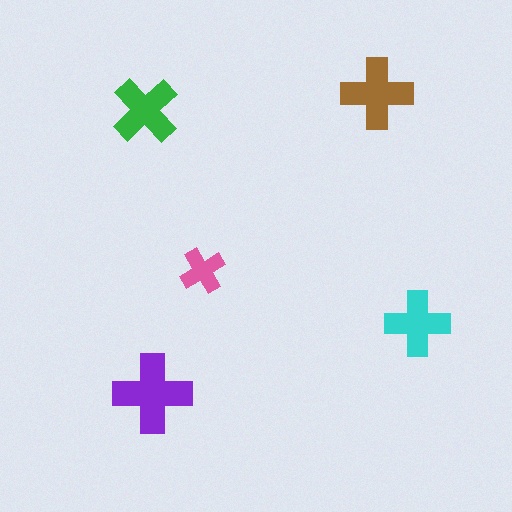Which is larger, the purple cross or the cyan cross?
The purple one.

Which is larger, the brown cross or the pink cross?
The brown one.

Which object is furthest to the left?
The green cross is leftmost.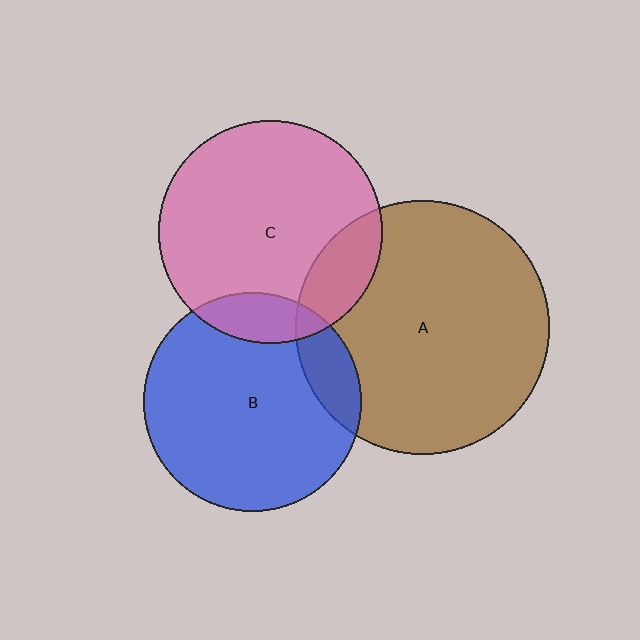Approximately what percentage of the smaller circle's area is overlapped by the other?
Approximately 15%.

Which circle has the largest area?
Circle A (brown).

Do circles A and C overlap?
Yes.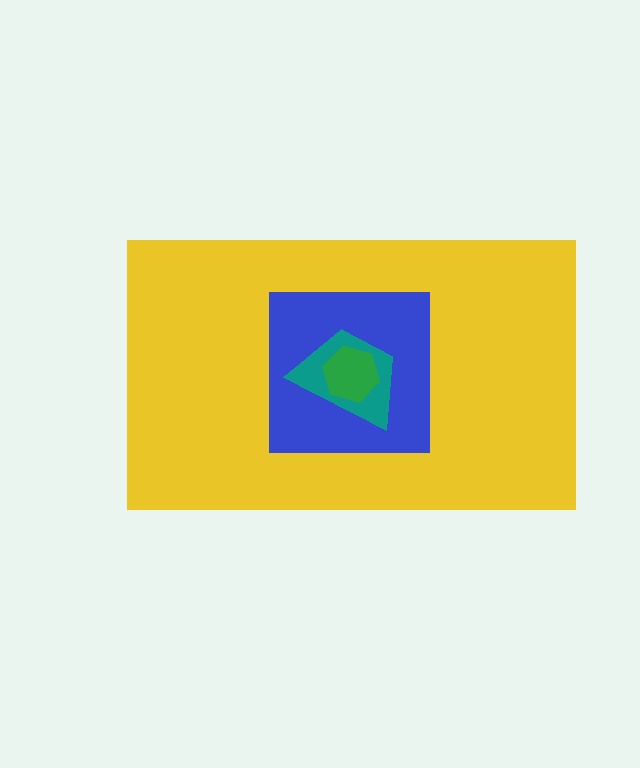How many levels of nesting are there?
4.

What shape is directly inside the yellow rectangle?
The blue square.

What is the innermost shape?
The green hexagon.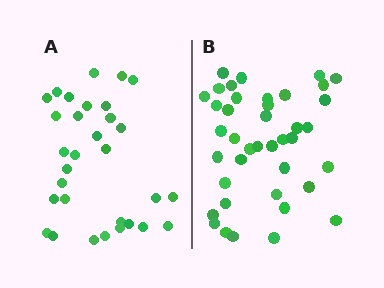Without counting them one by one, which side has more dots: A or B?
Region B (the right region) has more dots.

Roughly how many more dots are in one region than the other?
Region B has roughly 8 or so more dots than region A.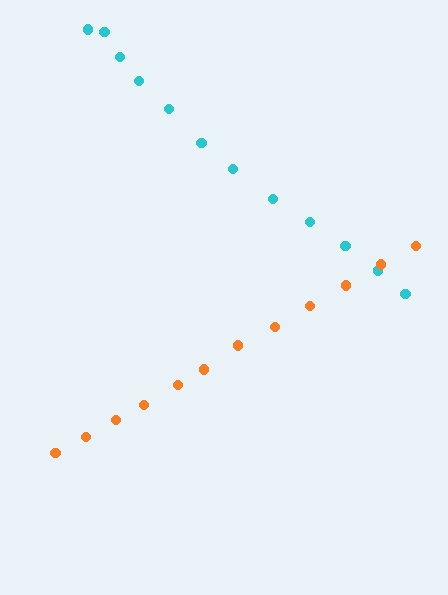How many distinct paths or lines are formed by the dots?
There are 2 distinct paths.